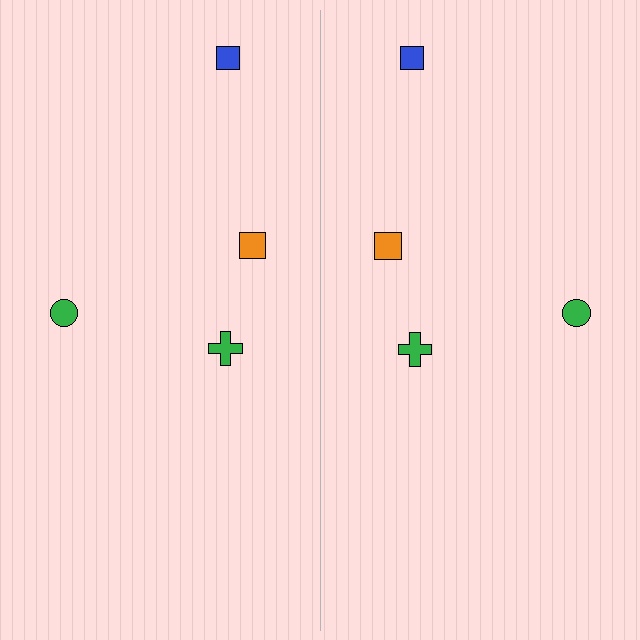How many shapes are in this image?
There are 8 shapes in this image.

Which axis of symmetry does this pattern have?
The pattern has a vertical axis of symmetry running through the center of the image.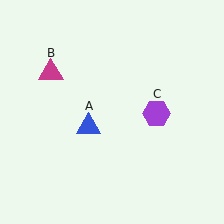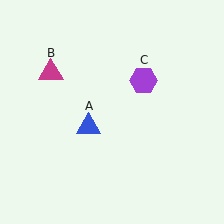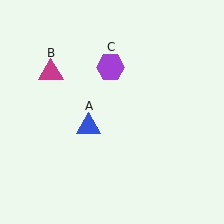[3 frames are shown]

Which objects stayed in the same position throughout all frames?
Blue triangle (object A) and magenta triangle (object B) remained stationary.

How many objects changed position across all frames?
1 object changed position: purple hexagon (object C).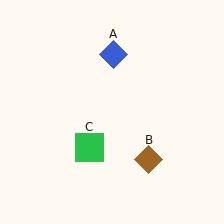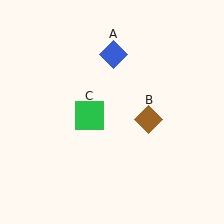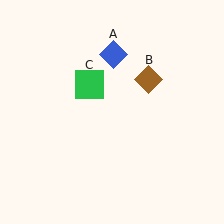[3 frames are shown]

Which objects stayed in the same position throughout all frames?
Blue diamond (object A) remained stationary.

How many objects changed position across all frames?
2 objects changed position: brown diamond (object B), green square (object C).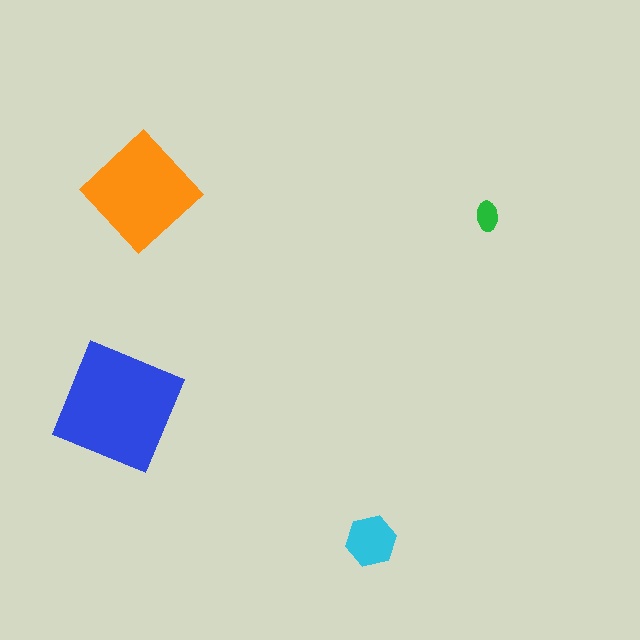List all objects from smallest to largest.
The green ellipse, the cyan hexagon, the orange diamond, the blue square.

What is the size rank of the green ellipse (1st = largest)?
4th.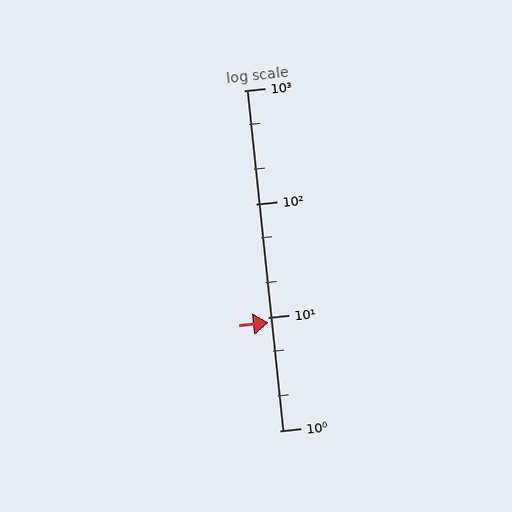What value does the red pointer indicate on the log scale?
The pointer indicates approximately 8.9.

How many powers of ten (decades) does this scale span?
The scale spans 3 decades, from 1 to 1000.